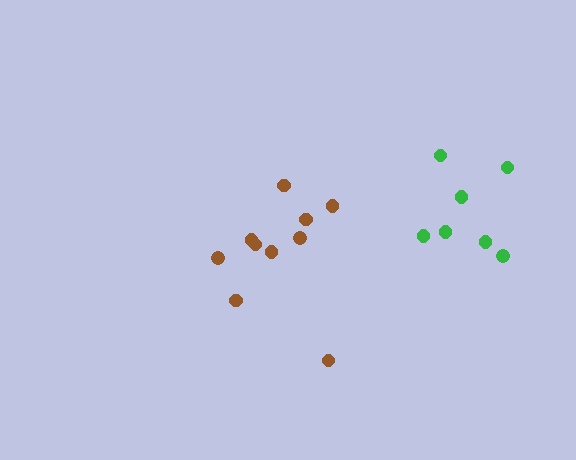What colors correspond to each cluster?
The clusters are colored: brown, green.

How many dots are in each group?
Group 1: 10 dots, Group 2: 7 dots (17 total).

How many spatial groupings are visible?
There are 2 spatial groupings.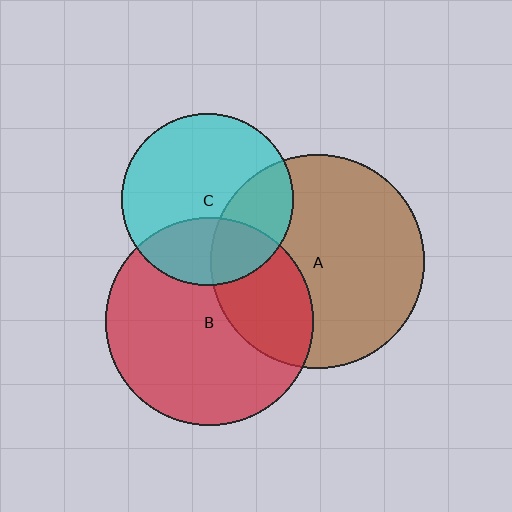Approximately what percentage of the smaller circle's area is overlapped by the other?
Approximately 30%.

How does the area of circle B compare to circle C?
Approximately 1.5 times.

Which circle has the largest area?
Circle A (brown).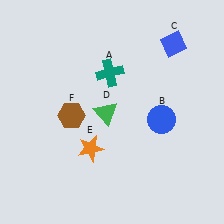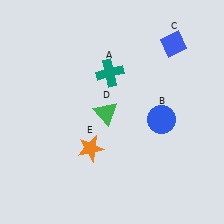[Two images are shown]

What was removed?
The brown hexagon (F) was removed in Image 2.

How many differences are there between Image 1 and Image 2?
There is 1 difference between the two images.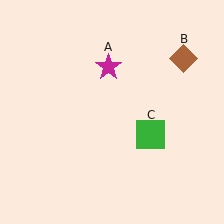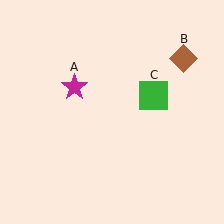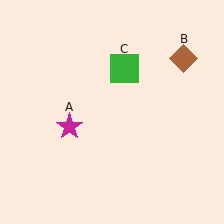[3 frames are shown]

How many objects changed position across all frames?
2 objects changed position: magenta star (object A), green square (object C).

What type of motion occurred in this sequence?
The magenta star (object A), green square (object C) rotated counterclockwise around the center of the scene.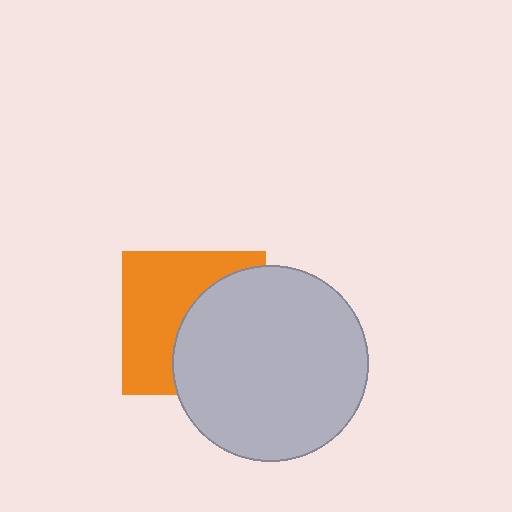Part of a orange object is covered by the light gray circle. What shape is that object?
It is a square.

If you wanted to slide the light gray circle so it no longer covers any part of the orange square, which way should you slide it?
Slide it right — that is the most direct way to separate the two shapes.